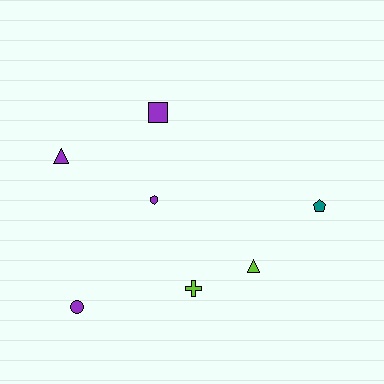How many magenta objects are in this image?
There are no magenta objects.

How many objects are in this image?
There are 7 objects.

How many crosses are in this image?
There is 1 cross.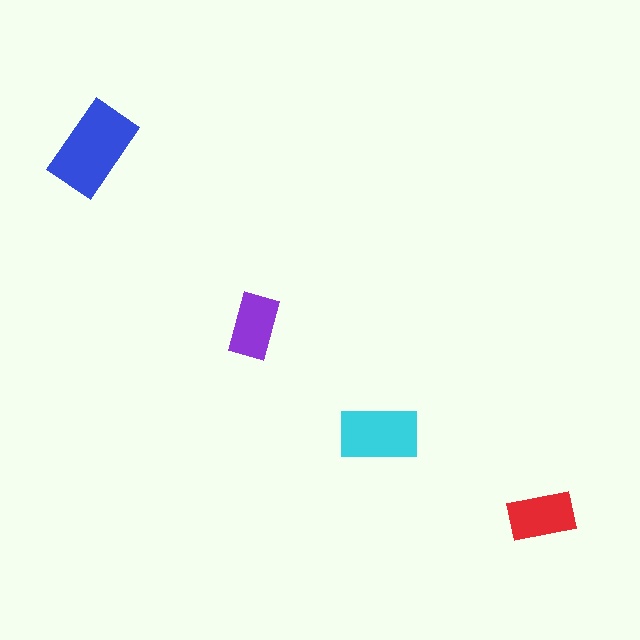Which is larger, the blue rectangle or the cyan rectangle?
The blue one.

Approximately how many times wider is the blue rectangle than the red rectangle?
About 1.5 times wider.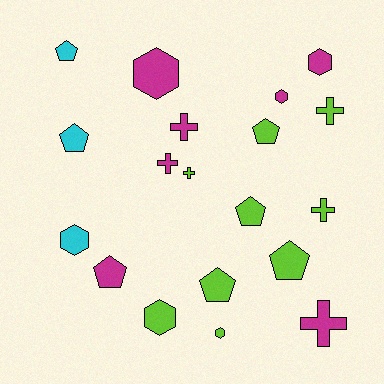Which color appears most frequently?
Lime, with 9 objects.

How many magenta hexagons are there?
There are 3 magenta hexagons.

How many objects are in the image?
There are 19 objects.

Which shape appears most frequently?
Pentagon, with 7 objects.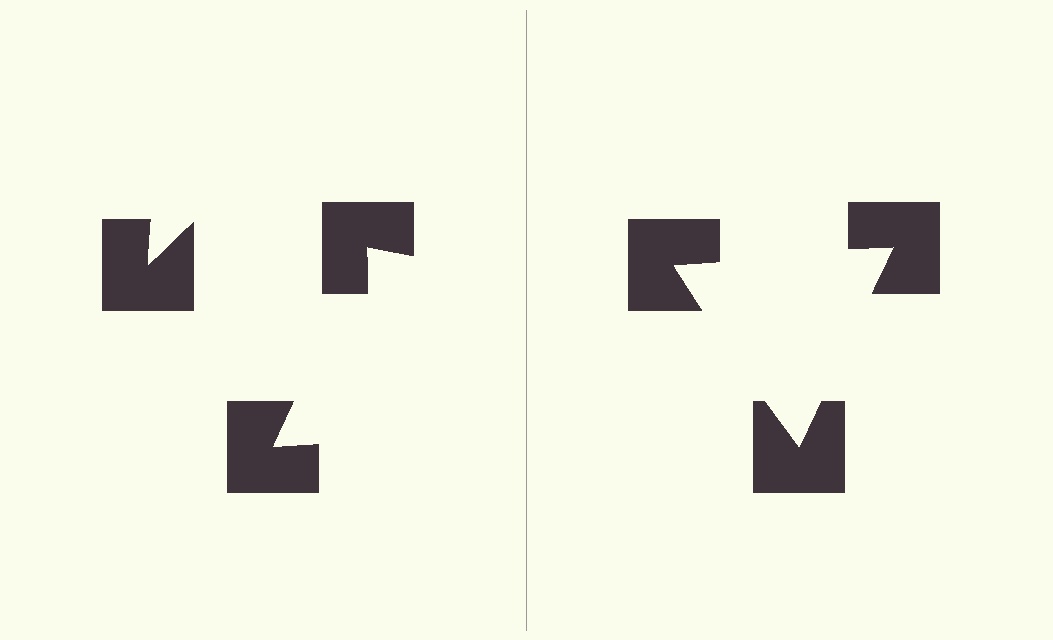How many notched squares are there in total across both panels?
6 — 3 on each side.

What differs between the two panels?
The notched squares are positioned identically on both sides; only the wedge orientations differ. On the right they align to a triangle; on the left they are misaligned.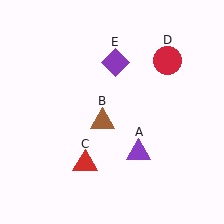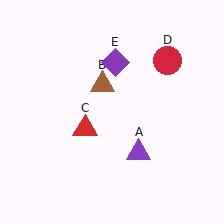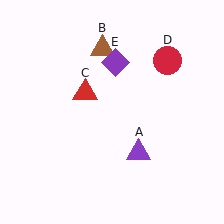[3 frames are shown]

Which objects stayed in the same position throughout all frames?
Purple triangle (object A) and red circle (object D) and purple diamond (object E) remained stationary.